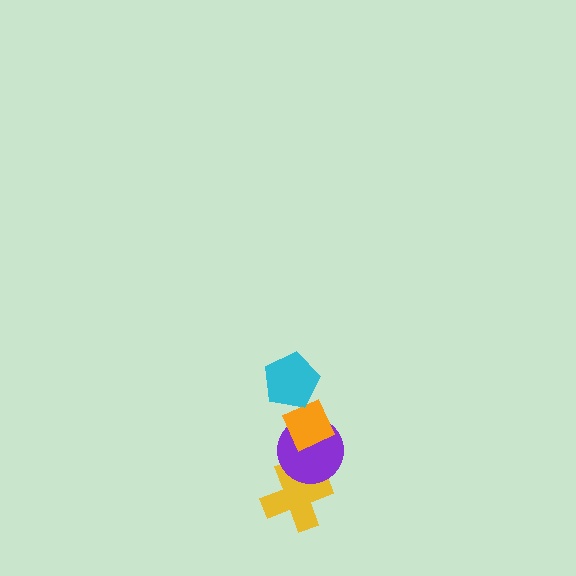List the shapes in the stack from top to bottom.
From top to bottom: the cyan pentagon, the orange diamond, the purple circle, the yellow cross.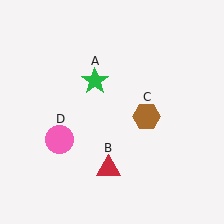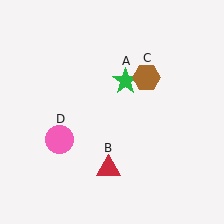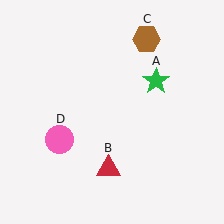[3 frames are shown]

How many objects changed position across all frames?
2 objects changed position: green star (object A), brown hexagon (object C).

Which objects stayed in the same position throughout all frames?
Red triangle (object B) and pink circle (object D) remained stationary.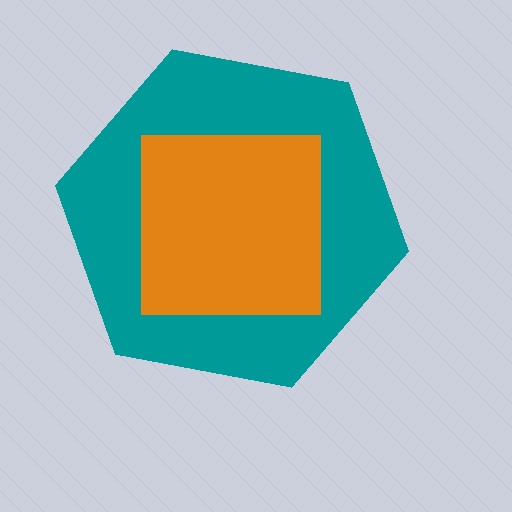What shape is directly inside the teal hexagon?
The orange square.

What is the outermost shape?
The teal hexagon.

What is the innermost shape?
The orange square.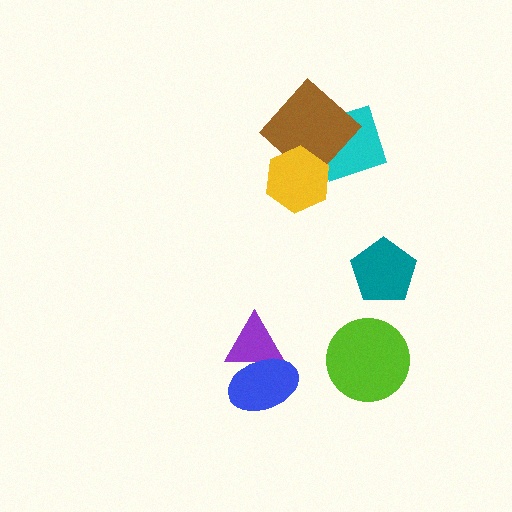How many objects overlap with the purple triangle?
1 object overlaps with the purple triangle.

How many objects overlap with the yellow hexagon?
2 objects overlap with the yellow hexagon.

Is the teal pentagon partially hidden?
No, no other shape covers it.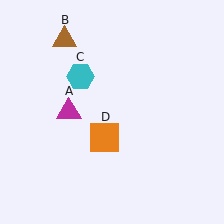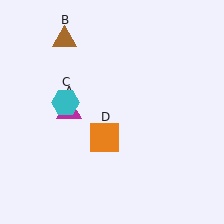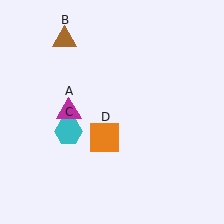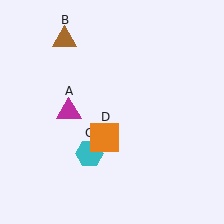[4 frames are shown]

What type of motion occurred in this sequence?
The cyan hexagon (object C) rotated counterclockwise around the center of the scene.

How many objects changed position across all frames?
1 object changed position: cyan hexagon (object C).